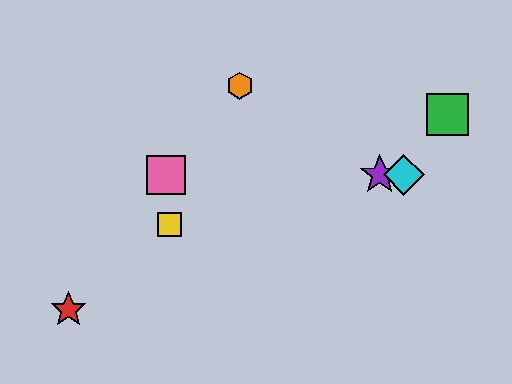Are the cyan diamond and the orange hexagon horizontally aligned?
No, the cyan diamond is at y≈175 and the orange hexagon is at y≈86.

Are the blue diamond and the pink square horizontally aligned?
Yes, both are at y≈175.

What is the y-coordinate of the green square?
The green square is at y≈114.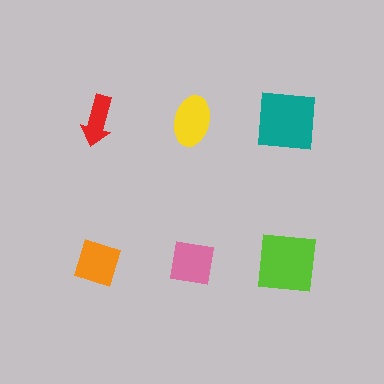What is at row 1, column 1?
A red arrow.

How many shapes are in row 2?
3 shapes.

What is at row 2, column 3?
A lime square.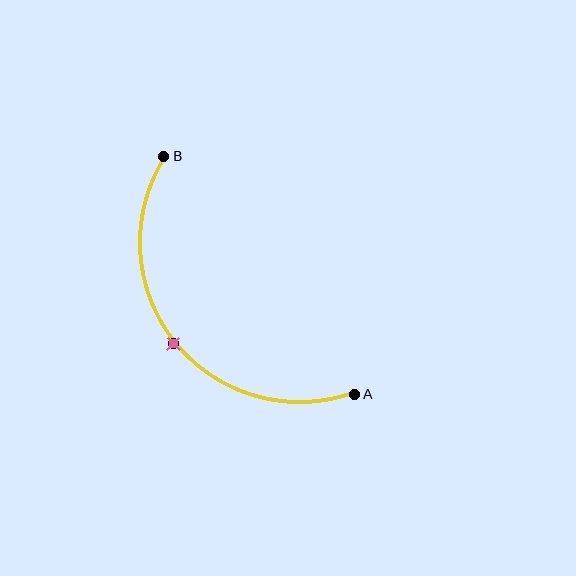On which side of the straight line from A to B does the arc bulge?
The arc bulges below and to the left of the straight line connecting A and B.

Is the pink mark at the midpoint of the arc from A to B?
Yes. The pink mark lies on the arc at equal arc-length from both A and B — it is the arc midpoint.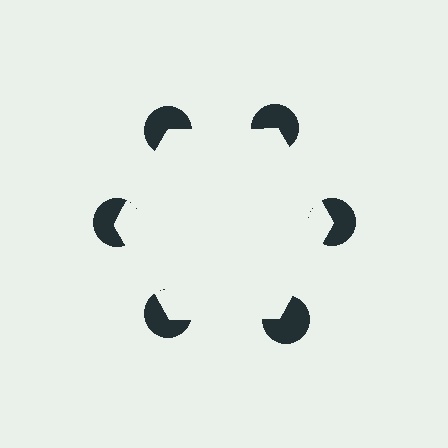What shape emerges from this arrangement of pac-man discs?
An illusory hexagon — its edges are inferred from the aligned wedge cuts in the pac-man discs, not physically drawn.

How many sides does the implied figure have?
6 sides.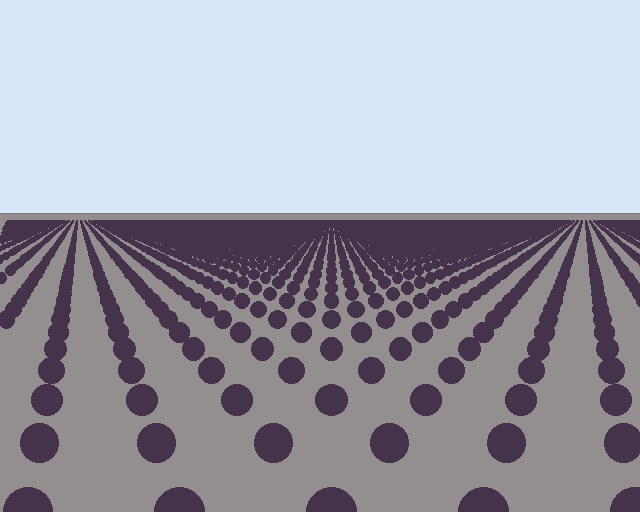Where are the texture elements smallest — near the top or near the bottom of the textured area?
Near the top.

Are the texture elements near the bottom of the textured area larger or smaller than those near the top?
Larger. Near the bottom, elements are closer to the viewer and appear at a bigger on-screen size.